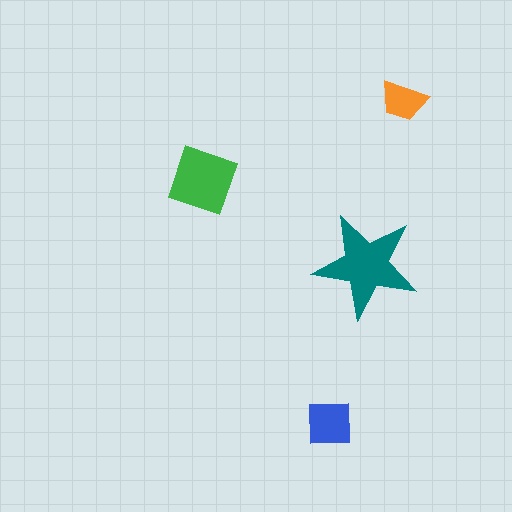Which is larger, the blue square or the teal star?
The teal star.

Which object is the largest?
The teal star.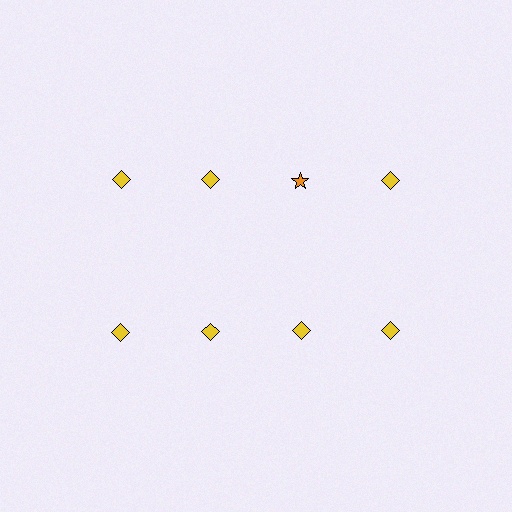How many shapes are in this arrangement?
There are 8 shapes arranged in a grid pattern.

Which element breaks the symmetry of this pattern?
The orange star in the top row, center column breaks the symmetry. All other shapes are yellow diamonds.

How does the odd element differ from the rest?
It differs in both color (orange instead of yellow) and shape (star instead of diamond).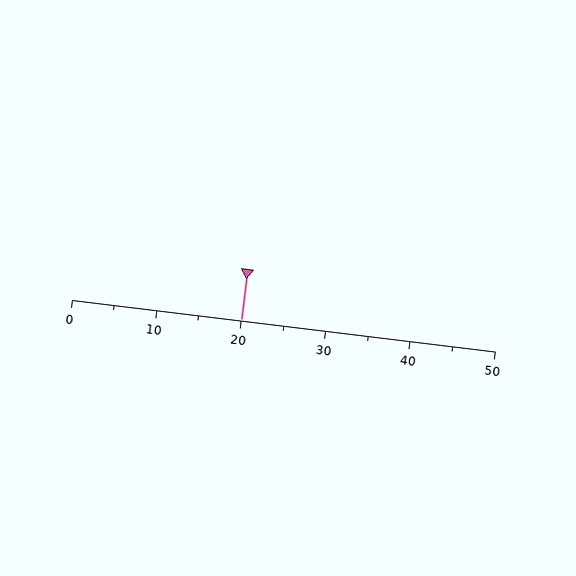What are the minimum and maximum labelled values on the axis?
The axis runs from 0 to 50.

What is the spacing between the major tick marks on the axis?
The major ticks are spaced 10 apart.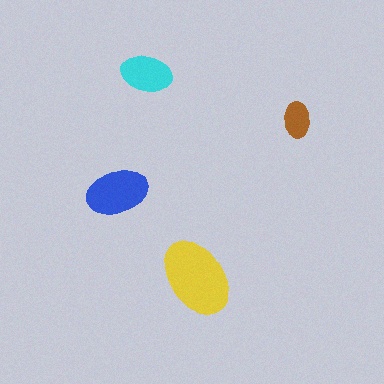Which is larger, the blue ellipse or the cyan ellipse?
The blue one.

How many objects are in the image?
There are 4 objects in the image.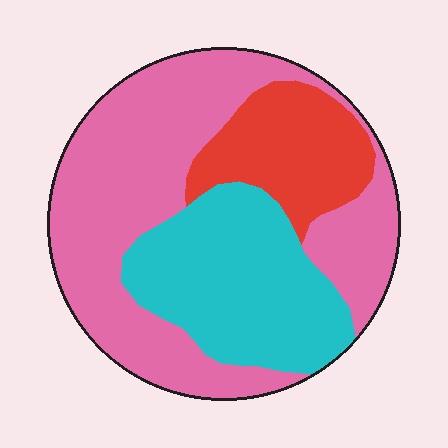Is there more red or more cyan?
Cyan.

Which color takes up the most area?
Pink, at roughly 55%.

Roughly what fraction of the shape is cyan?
Cyan covers 29% of the shape.